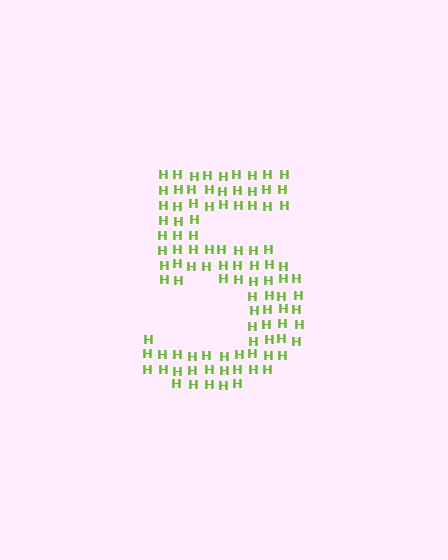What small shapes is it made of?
It is made of small letter H's.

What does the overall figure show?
The overall figure shows the digit 5.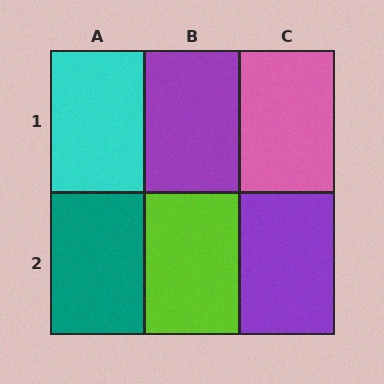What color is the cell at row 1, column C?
Pink.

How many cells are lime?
1 cell is lime.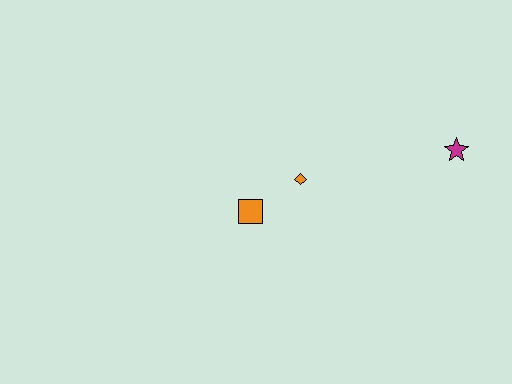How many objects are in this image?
There are 3 objects.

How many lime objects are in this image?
There are no lime objects.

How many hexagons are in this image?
There are no hexagons.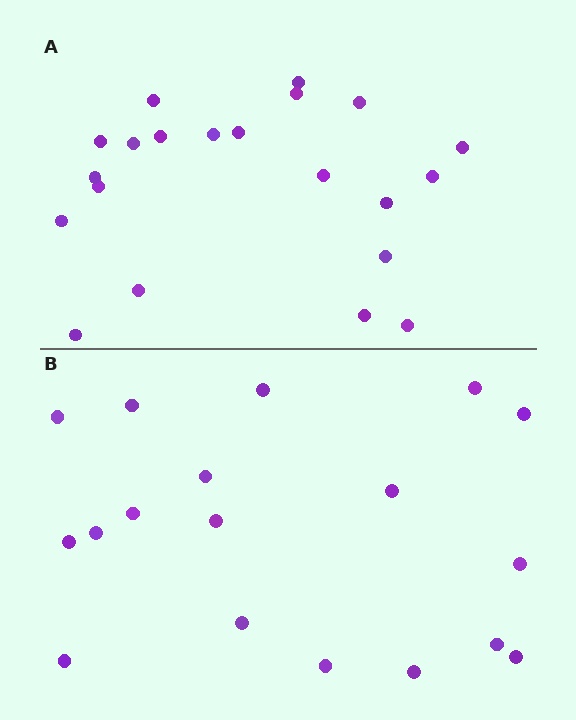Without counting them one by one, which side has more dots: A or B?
Region A (the top region) has more dots.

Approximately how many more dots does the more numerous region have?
Region A has just a few more — roughly 2 or 3 more dots than region B.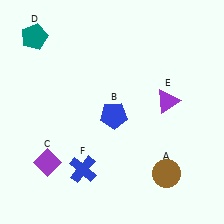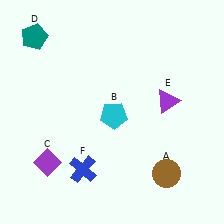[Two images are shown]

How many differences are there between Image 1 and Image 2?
There is 1 difference between the two images.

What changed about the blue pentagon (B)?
In Image 1, B is blue. In Image 2, it changed to cyan.